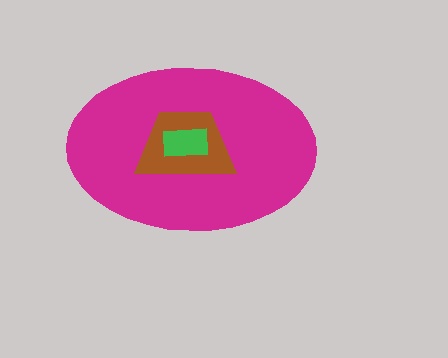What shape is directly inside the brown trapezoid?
The green rectangle.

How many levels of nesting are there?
3.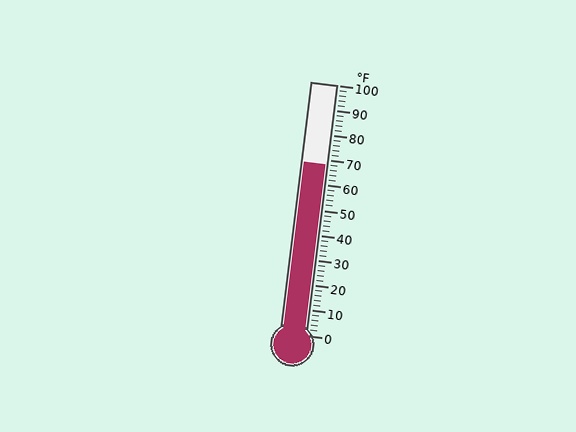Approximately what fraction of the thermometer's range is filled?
The thermometer is filled to approximately 70% of its range.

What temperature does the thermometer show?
The thermometer shows approximately 68°F.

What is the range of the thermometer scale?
The thermometer scale ranges from 0°F to 100°F.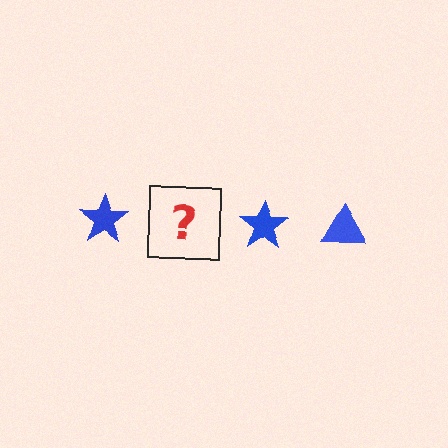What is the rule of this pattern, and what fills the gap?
The rule is that the pattern cycles through star, triangle shapes in blue. The gap should be filled with a blue triangle.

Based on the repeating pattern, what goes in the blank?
The blank should be a blue triangle.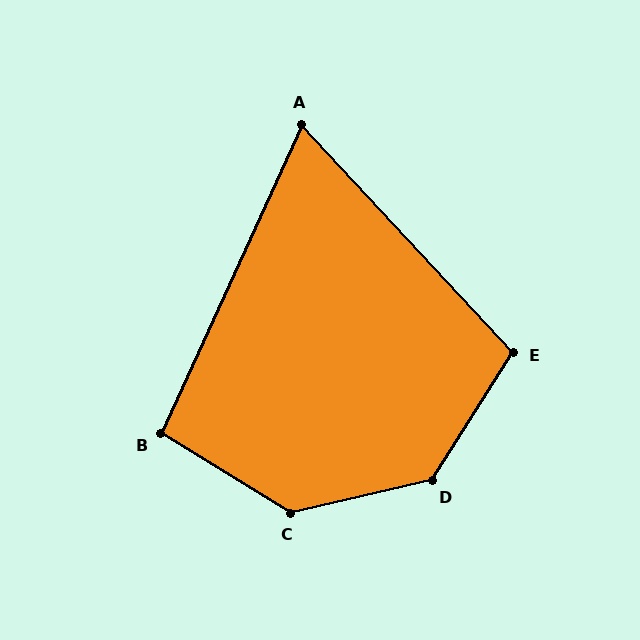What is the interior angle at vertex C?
Approximately 135 degrees (obtuse).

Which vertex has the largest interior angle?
D, at approximately 135 degrees.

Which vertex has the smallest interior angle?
A, at approximately 68 degrees.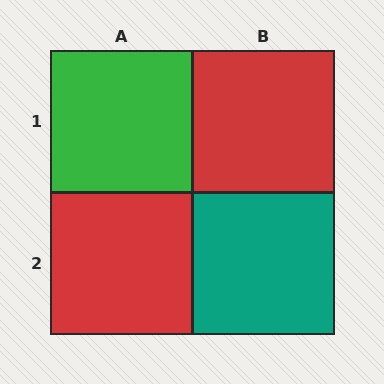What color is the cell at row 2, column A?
Red.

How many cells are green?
1 cell is green.